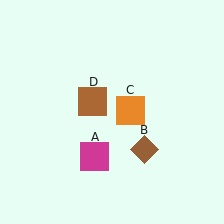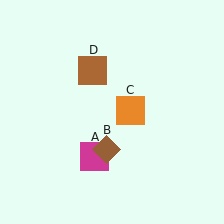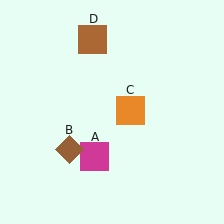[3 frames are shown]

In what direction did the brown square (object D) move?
The brown square (object D) moved up.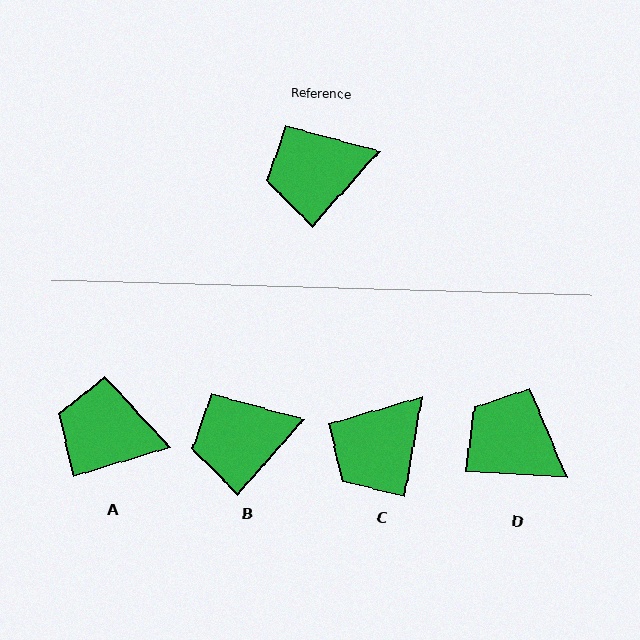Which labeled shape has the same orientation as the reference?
B.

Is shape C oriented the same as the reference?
No, it is off by about 32 degrees.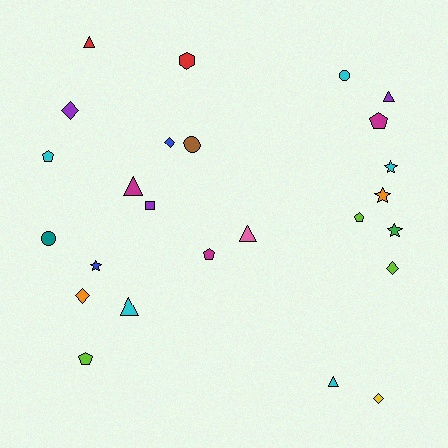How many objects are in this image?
There are 25 objects.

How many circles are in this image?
There are 3 circles.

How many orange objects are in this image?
There are 2 orange objects.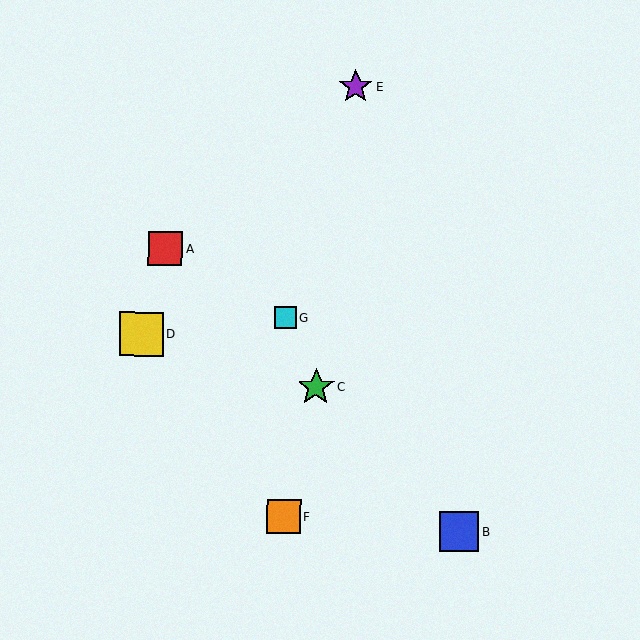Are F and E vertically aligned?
No, F is at x≈284 and E is at x≈356.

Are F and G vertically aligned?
Yes, both are at x≈284.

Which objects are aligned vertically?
Objects F, G are aligned vertically.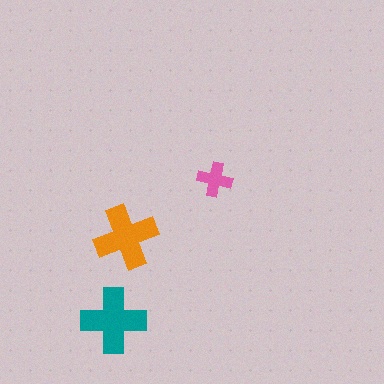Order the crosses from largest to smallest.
the teal one, the orange one, the pink one.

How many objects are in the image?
There are 3 objects in the image.